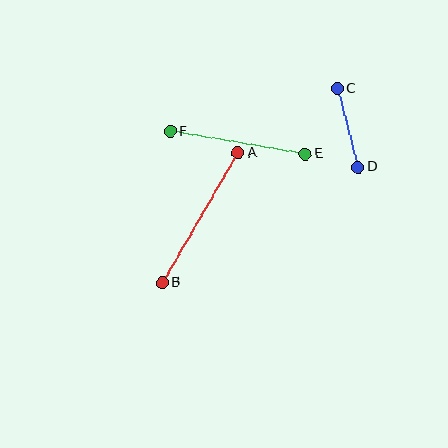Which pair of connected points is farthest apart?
Points A and B are farthest apart.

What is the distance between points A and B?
The distance is approximately 150 pixels.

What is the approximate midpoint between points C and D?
The midpoint is at approximately (348, 128) pixels.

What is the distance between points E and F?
The distance is approximately 137 pixels.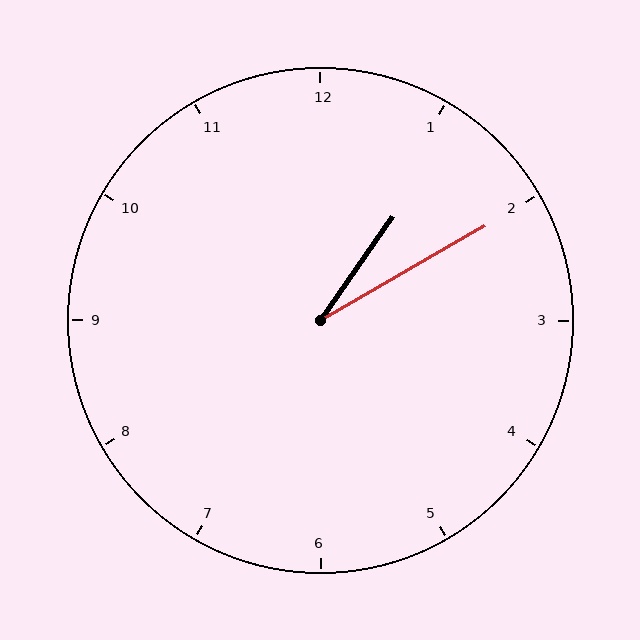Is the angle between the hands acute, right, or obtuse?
It is acute.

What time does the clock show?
1:10.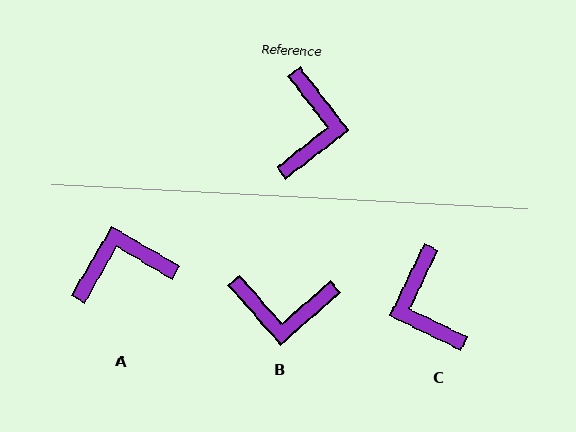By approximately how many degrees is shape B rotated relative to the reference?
Approximately 87 degrees clockwise.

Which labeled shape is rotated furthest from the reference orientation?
C, about 154 degrees away.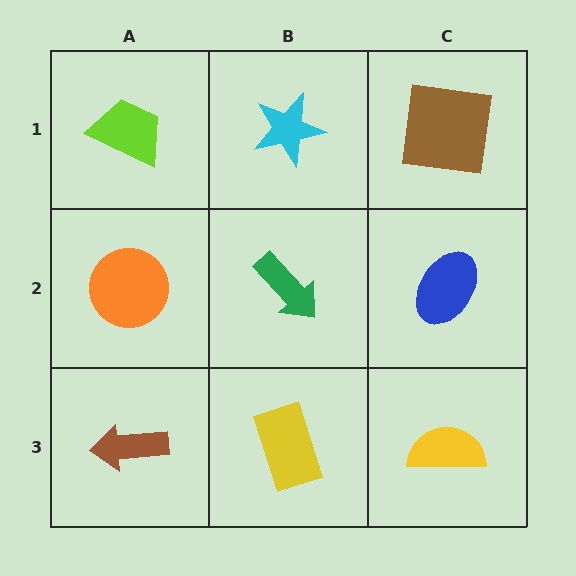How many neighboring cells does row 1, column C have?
2.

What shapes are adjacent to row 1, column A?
An orange circle (row 2, column A), a cyan star (row 1, column B).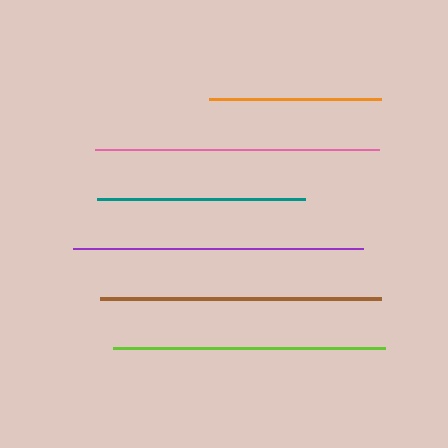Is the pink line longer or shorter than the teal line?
The pink line is longer than the teal line.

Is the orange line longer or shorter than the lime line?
The lime line is longer than the orange line.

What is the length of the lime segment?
The lime segment is approximately 272 pixels long.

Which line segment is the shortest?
The orange line is the shortest at approximately 171 pixels.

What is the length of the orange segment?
The orange segment is approximately 171 pixels long.